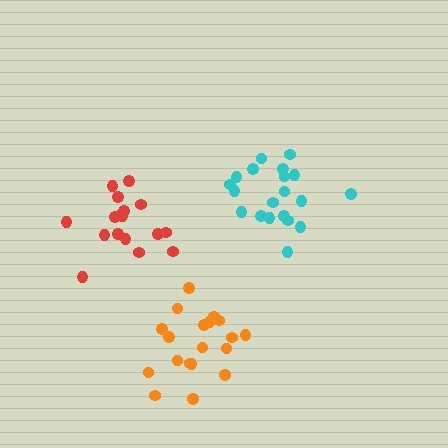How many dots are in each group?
Group 1: 17 dots, Group 2: 19 dots, Group 3: 20 dots (56 total).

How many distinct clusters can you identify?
There are 3 distinct clusters.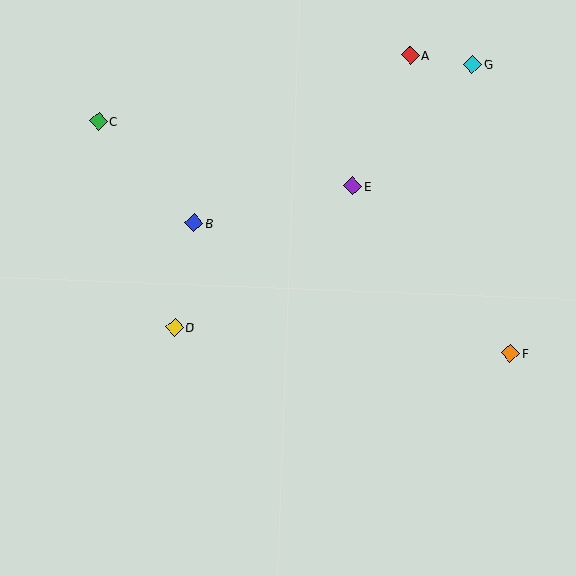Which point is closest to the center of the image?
Point B at (194, 223) is closest to the center.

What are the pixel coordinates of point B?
Point B is at (194, 223).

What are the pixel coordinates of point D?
Point D is at (174, 327).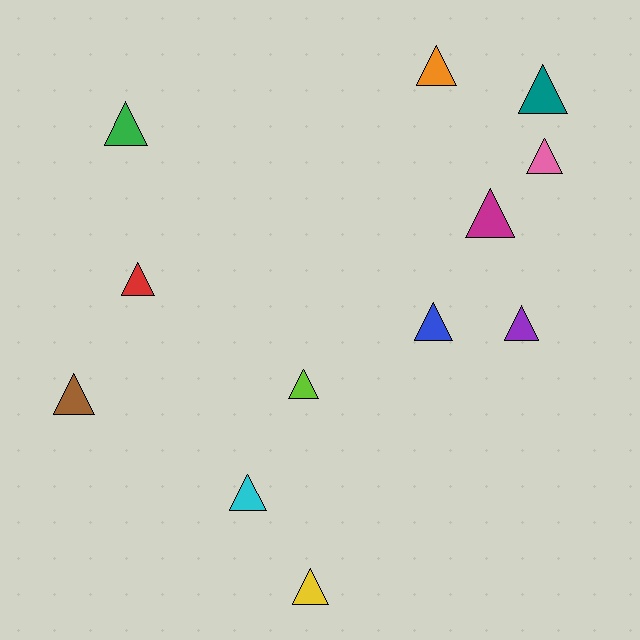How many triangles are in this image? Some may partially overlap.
There are 12 triangles.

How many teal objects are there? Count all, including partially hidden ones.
There is 1 teal object.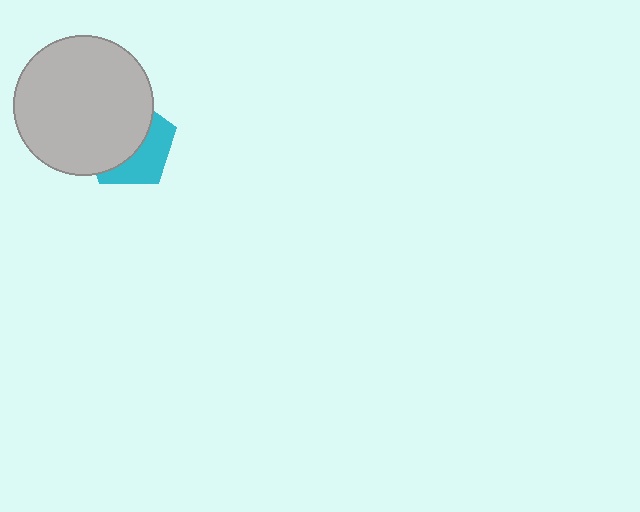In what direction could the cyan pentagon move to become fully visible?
The cyan pentagon could move toward the lower-right. That would shift it out from behind the light gray circle entirely.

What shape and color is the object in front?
The object in front is a light gray circle.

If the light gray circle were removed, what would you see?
You would see the complete cyan pentagon.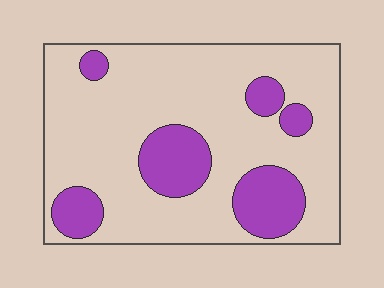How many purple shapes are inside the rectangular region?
6.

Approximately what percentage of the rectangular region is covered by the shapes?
Approximately 25%.